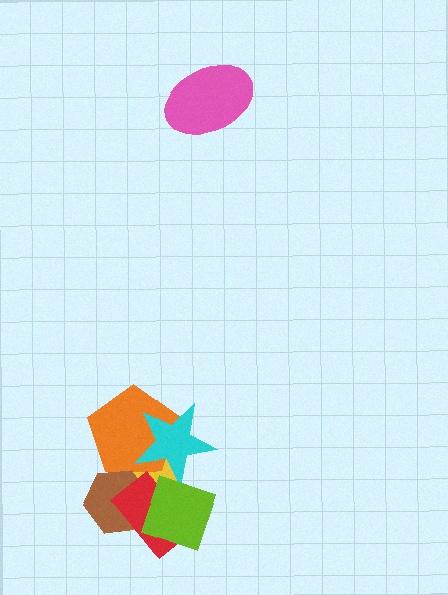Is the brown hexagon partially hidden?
Yes, it is partially covered by another shape.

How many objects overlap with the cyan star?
3 objects overlap with the cyan star.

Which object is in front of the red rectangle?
The lime diamond is in front of the red rectangle.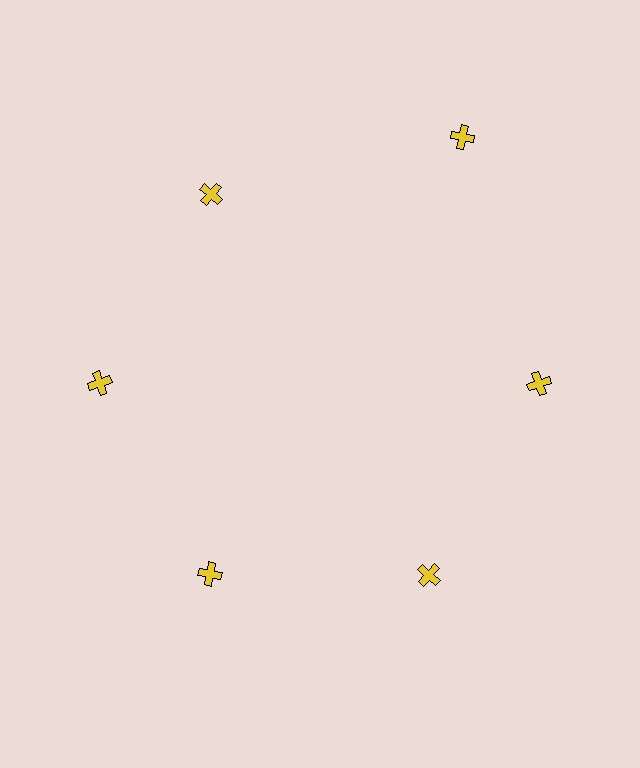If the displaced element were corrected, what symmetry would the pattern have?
It would have 6-fold rotational symmetry — the pattern would map onto itself every 60 degrees.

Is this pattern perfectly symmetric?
No. The 6 yellow crosses are arranged in a ring, but one element near the 1 o'clock position is pushed outward from the center, breaking the 6-fold rotational symmetry.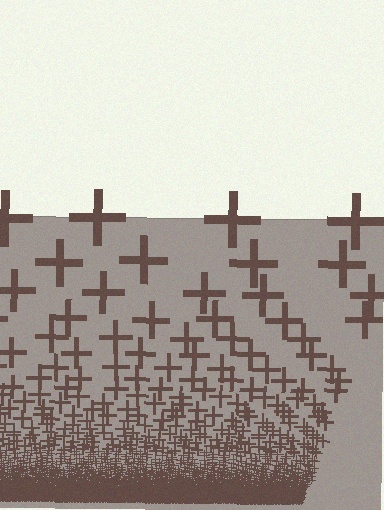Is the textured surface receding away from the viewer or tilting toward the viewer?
The surface appears to tilt toward the viewer. Texture elements get larger and sparser toward the top.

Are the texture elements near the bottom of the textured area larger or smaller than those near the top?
Smaller. The gradient is inverted — elements near the bottom are smaller and denser.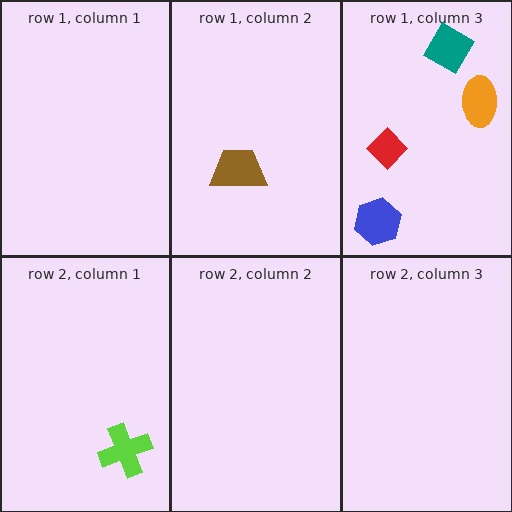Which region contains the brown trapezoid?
The row 1, column 2 region.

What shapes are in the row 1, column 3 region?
The teal diamond, the red diamond, the orange ellipse, the blue hexagon.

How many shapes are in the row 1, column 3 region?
4.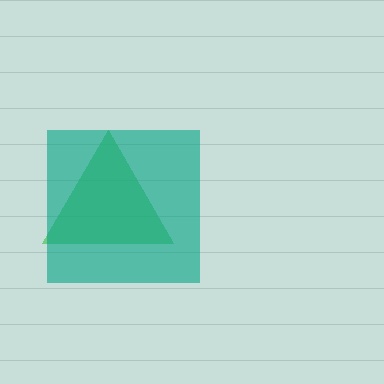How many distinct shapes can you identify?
There are 2 distinct shapes: a green triangle, a teal square.